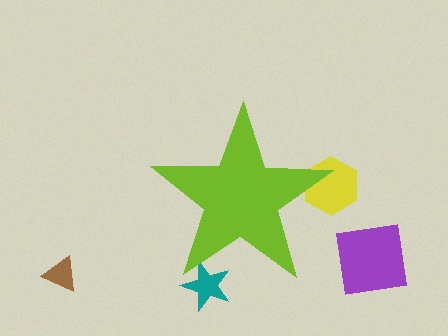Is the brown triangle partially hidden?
No, the brown triangle is fully visible.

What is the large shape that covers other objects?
A lime star.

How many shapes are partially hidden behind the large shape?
2 shapes are partially hidden.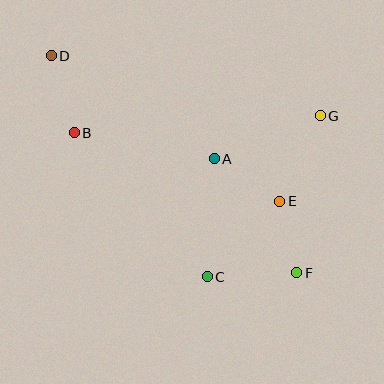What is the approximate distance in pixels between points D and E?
The distance between D and E is approximately 271 pixels.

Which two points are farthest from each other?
Points D and F are farthest from each other.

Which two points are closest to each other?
Points E and F are closest to each other.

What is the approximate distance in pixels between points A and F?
The distance between A and F is approximately 141 pixels.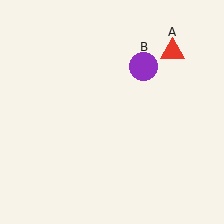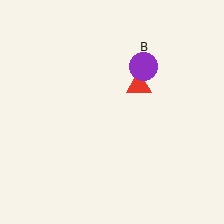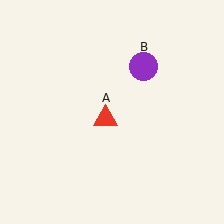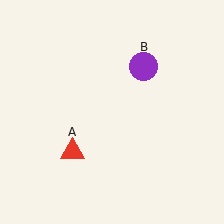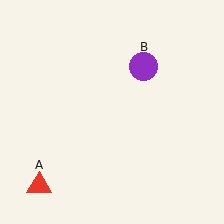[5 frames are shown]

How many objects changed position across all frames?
1 object changed position: red triangle (object A).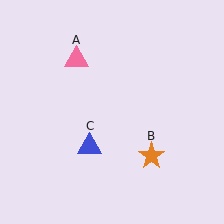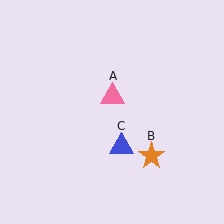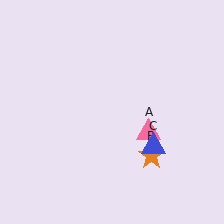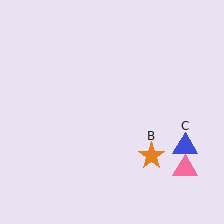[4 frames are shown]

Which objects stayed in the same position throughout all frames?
Orange star (object B) remained stationary.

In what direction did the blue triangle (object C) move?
The blue triangle (object C) moved right.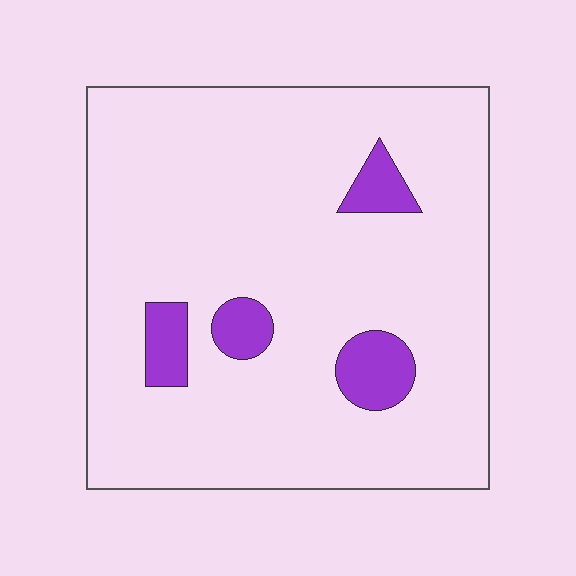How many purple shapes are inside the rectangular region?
4.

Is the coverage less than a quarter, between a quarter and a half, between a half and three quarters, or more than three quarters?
Less than a quarter.